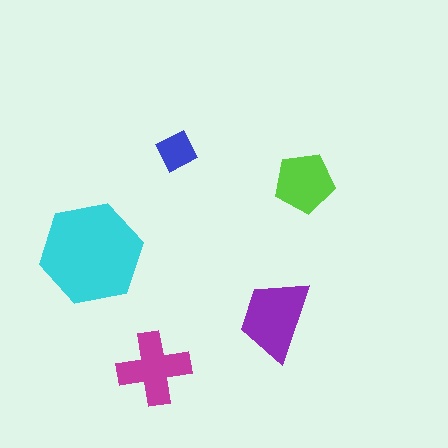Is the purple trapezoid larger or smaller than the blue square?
Larger.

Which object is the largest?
The cyan hexagon.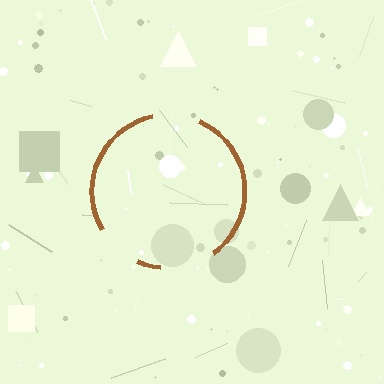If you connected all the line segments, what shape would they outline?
They would outline a circle.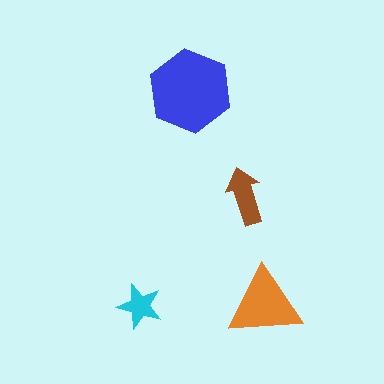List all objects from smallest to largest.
The cyan star, the brown arrow, the orange triangle, the blue hexagon.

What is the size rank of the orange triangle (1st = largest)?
2nd.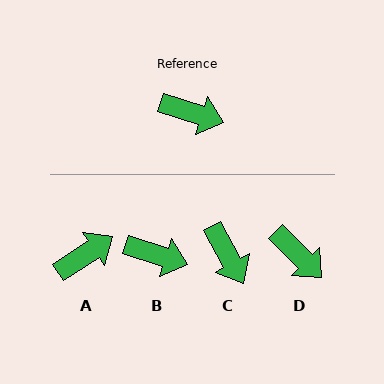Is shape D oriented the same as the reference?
No, it is off by about 27 degrees.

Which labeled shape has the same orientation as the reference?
B.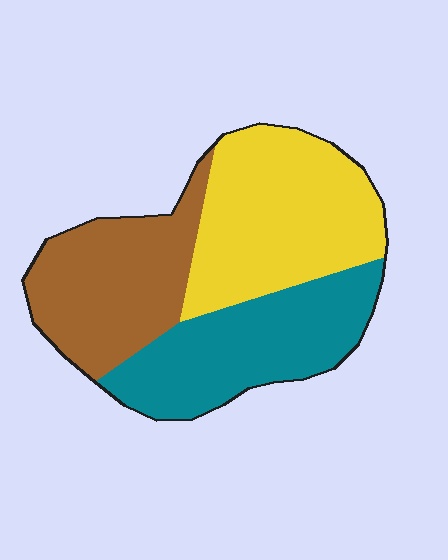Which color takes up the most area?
Yellow, at roughly 40%.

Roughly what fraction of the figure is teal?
Teal covers 32% of the figure.